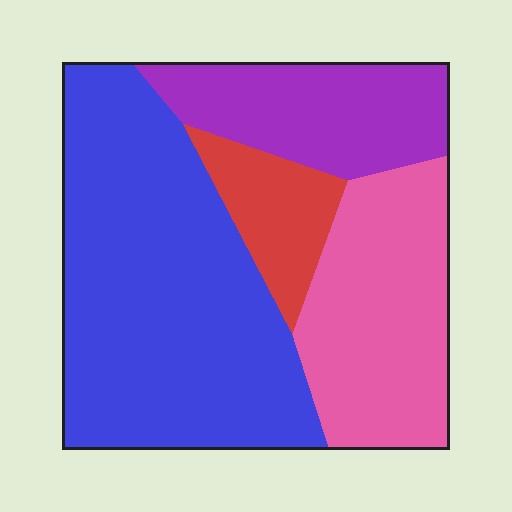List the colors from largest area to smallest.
From largest to smallest: blue, pink, purple, red.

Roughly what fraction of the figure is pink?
Pink takes up about one quarter (1/4) of the figure.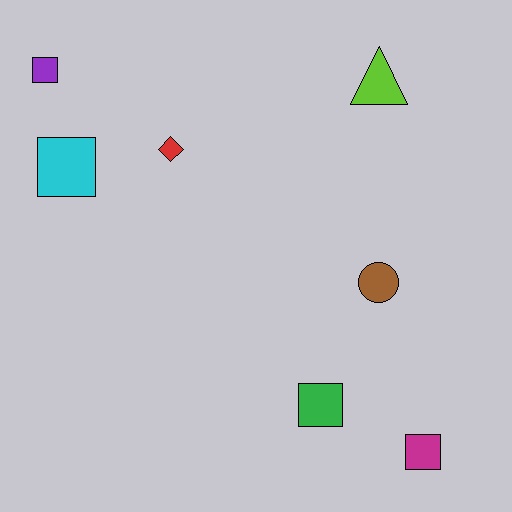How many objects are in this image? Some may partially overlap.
There are 7 objects.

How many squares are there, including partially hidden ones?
There are 4 squares.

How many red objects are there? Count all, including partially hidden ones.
There is 1 red object.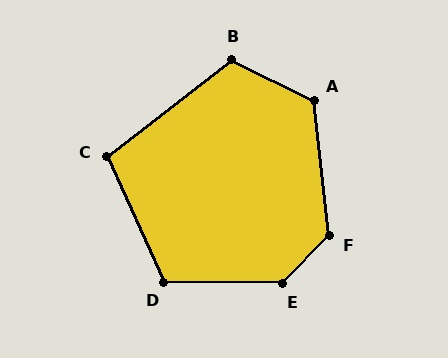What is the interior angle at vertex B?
Approximately 116 degrees (obtuse).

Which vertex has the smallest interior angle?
C, at approximately 103 degrees.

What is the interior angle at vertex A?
Approximately 123 degrees (obtuse).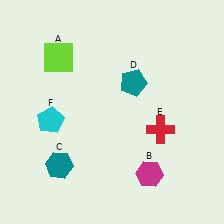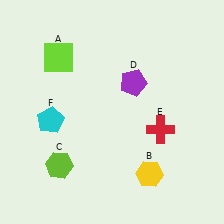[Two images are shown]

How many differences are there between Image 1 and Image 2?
There are 3 differences between the two images.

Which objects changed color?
B changed from magenta to yellow. C changed from teal to lime. D changed from teal to purple.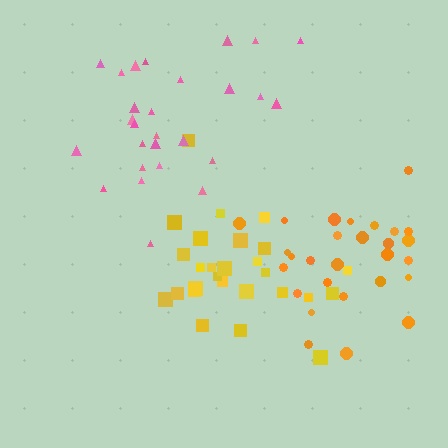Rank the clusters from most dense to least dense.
orange, yellow, pink.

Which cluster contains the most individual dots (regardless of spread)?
Orange (28).